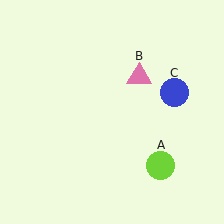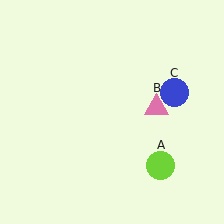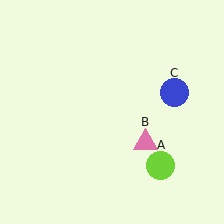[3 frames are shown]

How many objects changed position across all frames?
1 object changed position: pink triangle (object B).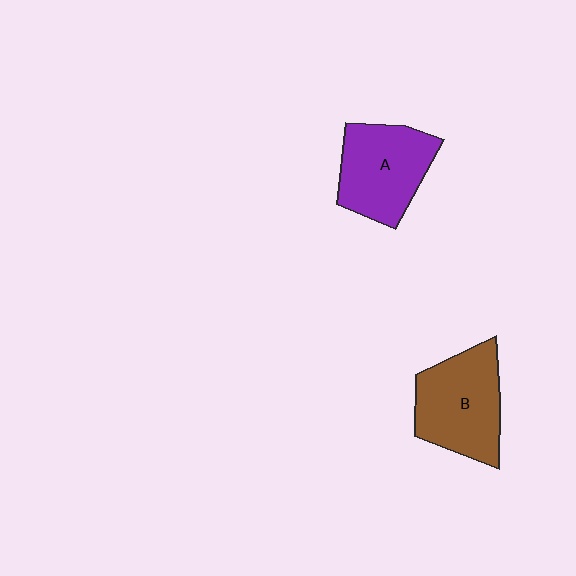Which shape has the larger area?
Shape B (brown).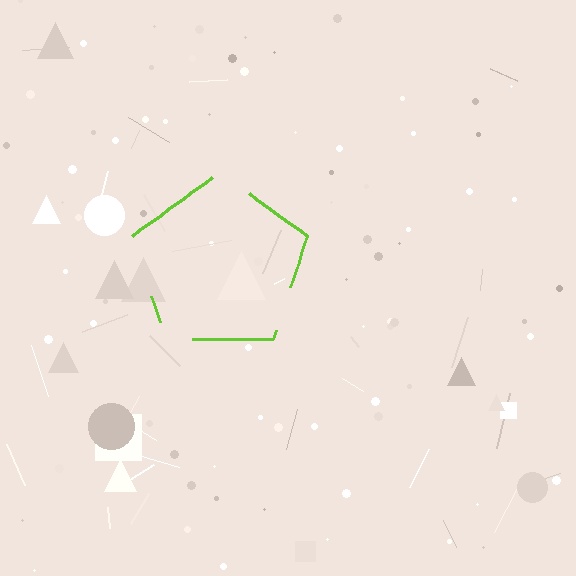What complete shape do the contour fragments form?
The contour fragments form a pentagon.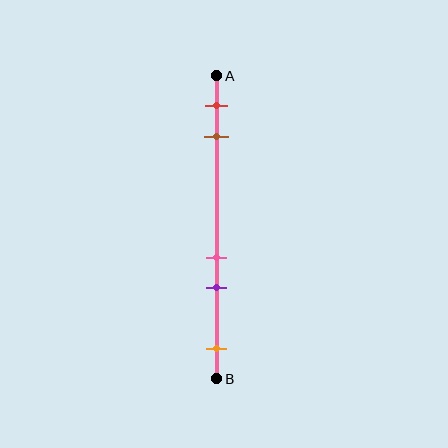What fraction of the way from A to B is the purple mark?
The purple mark is approximately 70% (0.7) of the way from A to B.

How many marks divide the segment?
There are 5 marks dividing the segment.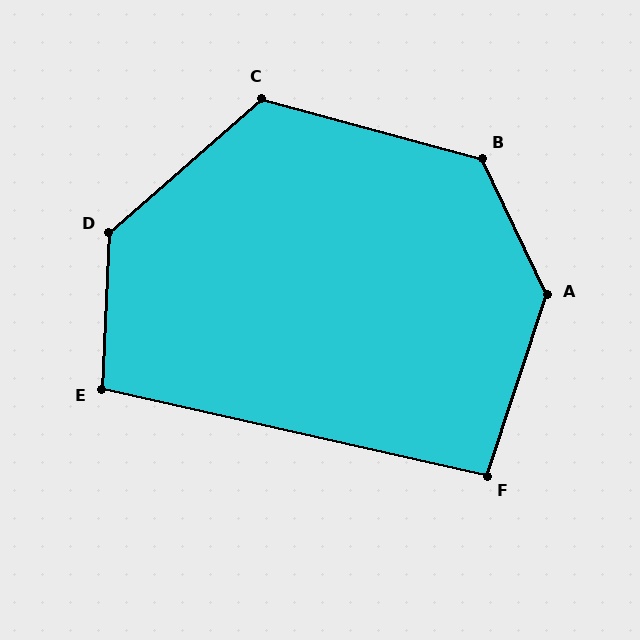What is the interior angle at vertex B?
Approximately 131 degrees (obtuse).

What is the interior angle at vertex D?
Approximately 134 degrees (obtuse).